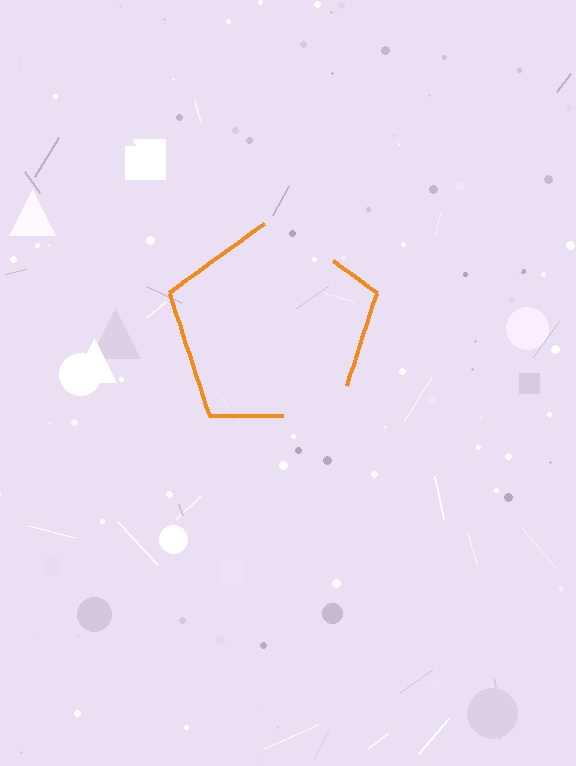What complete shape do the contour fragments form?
The contour fragments form a pentagon.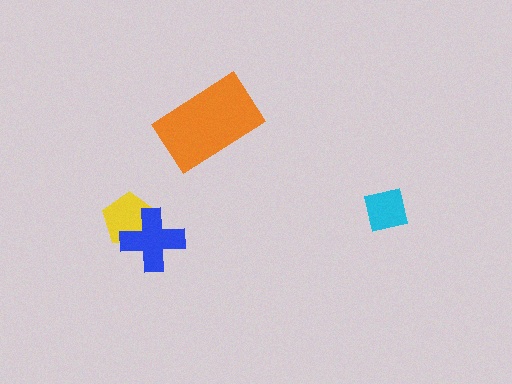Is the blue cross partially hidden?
No, no other shape covers it.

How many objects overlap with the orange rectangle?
0 objects overlap with the orange rectangle.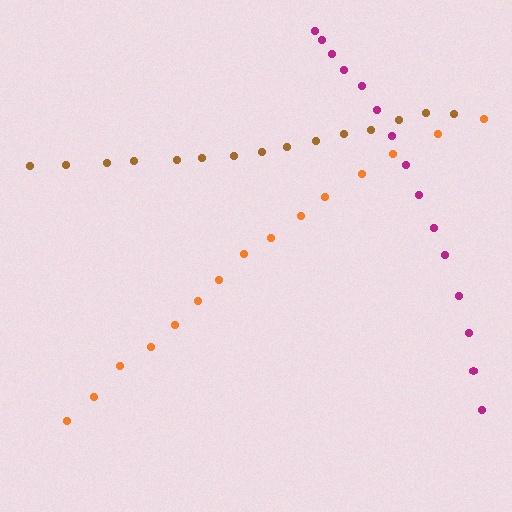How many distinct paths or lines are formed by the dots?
There are 3 distinct paths.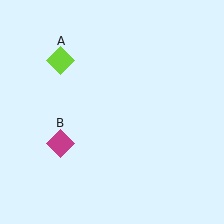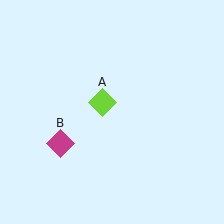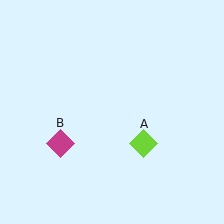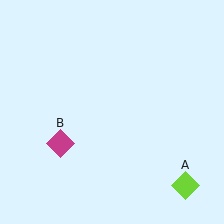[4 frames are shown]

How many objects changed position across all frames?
1 object changed position: lime diamond (object A).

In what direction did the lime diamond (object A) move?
The lime diamond (object A) moved down and to the right.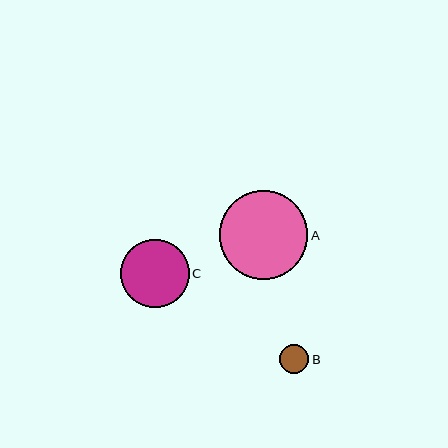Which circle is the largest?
Circle A is the largest with a size of approximately 89 pixels.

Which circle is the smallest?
Circle B is the smallest with a size of approximately 30 pixels.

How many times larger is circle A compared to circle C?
Circle A is approximately 1.3 times the size of circle C.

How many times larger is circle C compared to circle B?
Circle C is approximately 2.3 times the size of circle B.